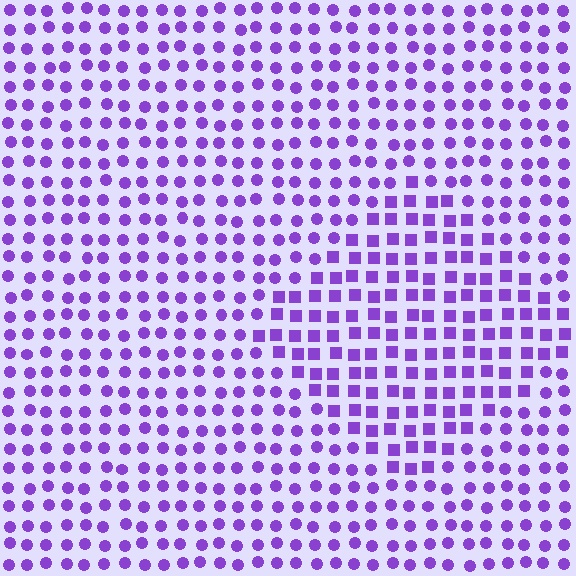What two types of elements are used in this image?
The image uses squares inside the diamond region and circles outside it.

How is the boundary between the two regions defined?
The boundary is defined by a change in element shape: squares inside vs. circles outside. All elements share the same color and spacing.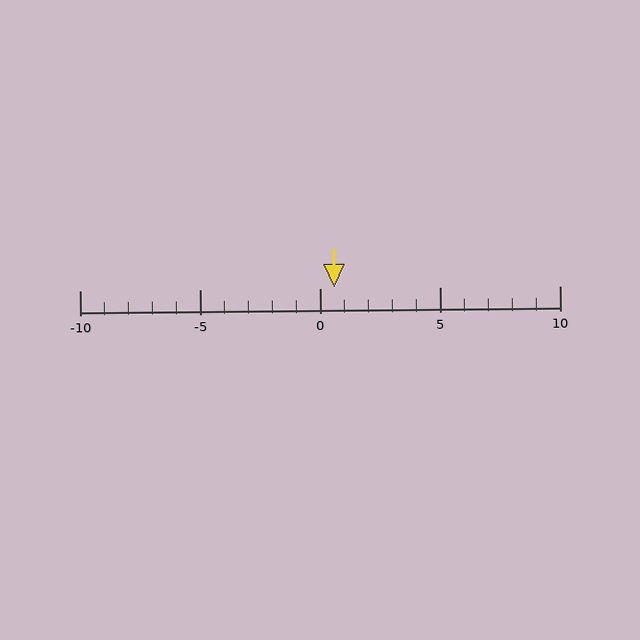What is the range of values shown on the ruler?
The ruler shows values from -10 to 10.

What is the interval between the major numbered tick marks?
The major tick marks are spaced 5 units apart.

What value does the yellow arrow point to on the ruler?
The yellow arrow points to approximately 1.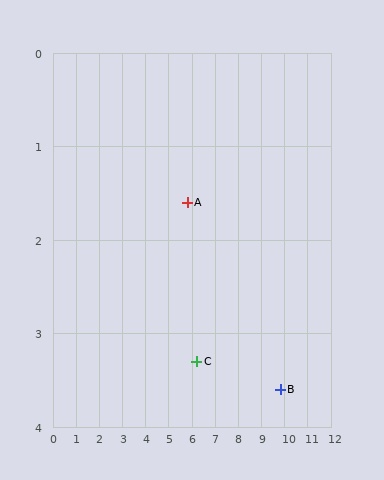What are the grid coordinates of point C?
Point C is at approximately (6.2, 3.3).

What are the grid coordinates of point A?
Point A is at approximately (5.8, 1.6).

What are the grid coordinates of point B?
Point B is at approximately (9.8, 3.6).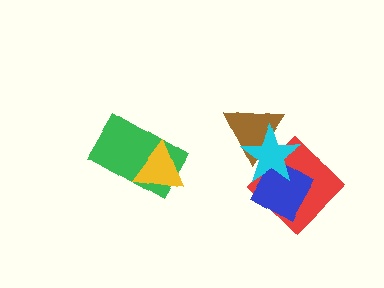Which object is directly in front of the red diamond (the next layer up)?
The blue diamond is directly in front of the red diamond.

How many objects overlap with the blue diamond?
2 objects overlap with the blue diamond.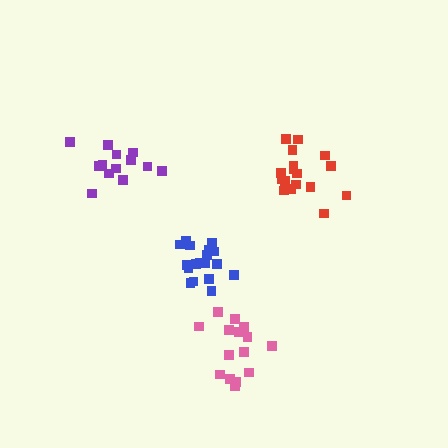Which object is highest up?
The purple cluster is topmost.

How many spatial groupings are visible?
There are 4 spatial groupings.